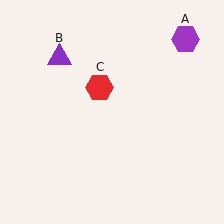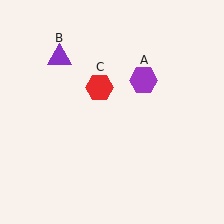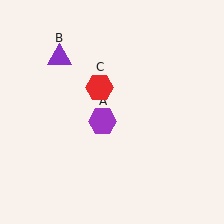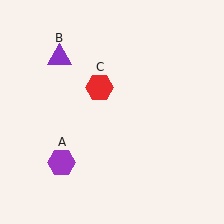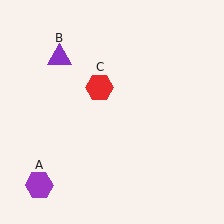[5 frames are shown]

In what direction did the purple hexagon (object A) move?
The purple hexagon (object A) moved down and to the left.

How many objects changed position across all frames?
1 object changed position: purple hexagon (object A).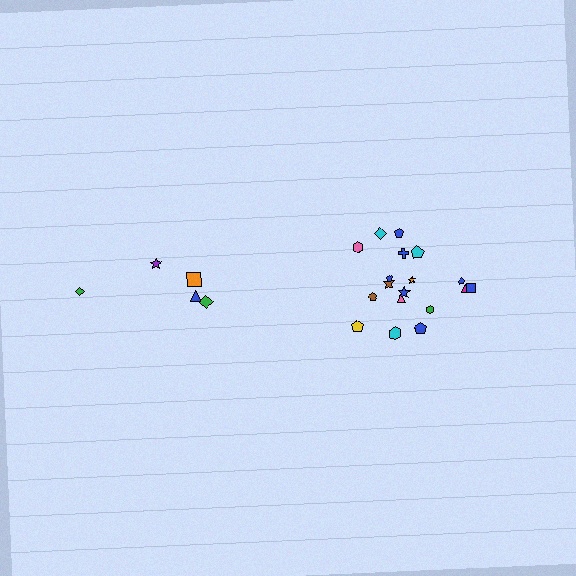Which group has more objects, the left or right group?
The right group.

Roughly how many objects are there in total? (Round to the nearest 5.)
Roughly 25 objects in total.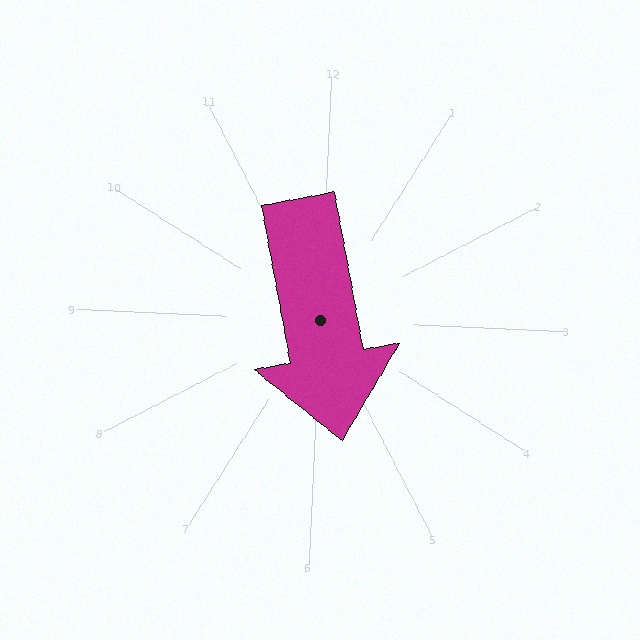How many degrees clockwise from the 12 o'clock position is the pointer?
Approximately 167 degrees.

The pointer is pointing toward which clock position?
Roughly 6 o'clock.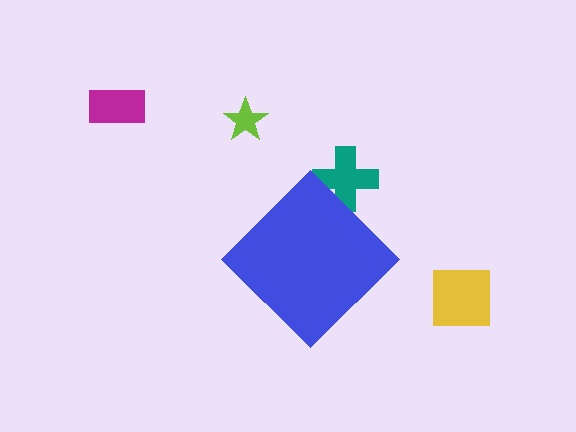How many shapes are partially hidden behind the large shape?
1 shape is partially hidden.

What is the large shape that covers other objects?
A blue diamond.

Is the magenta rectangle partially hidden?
No, the magenta rectangle is fully visible.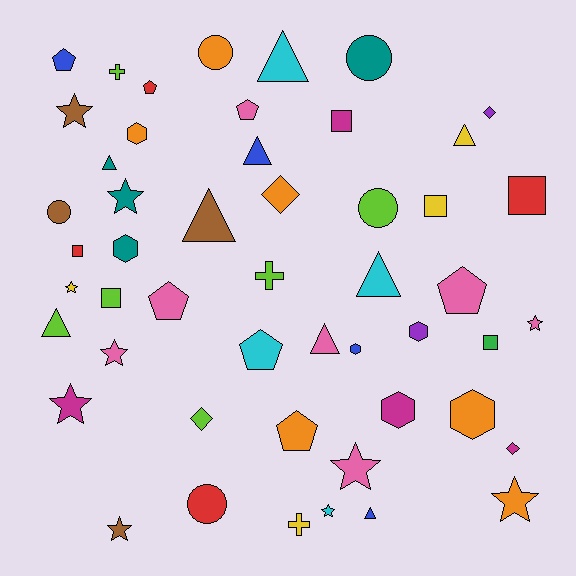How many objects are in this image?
There are 50 objects.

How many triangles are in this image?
There are 9 triangles.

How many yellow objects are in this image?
There are 4 yellow objects.